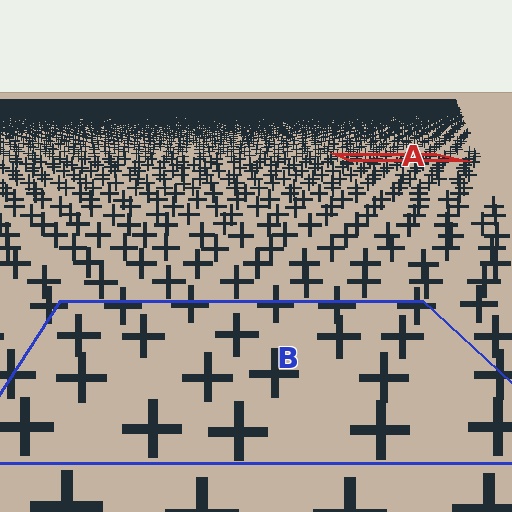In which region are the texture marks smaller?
The texture marks are smaller in region A, because it is farther away.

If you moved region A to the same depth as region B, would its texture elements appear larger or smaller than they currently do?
They would appear larger. At a closer depth, the same texture elements are projected at a bigger on-screen size.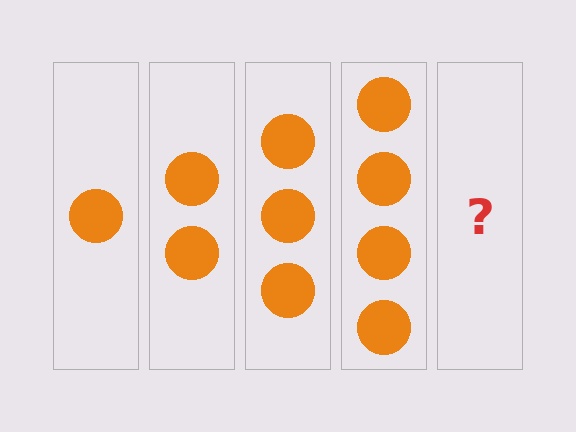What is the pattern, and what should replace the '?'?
The pattern is that each step adds one more circle. The '?' should be 5 circles.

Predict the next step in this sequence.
The next step is 5 circles.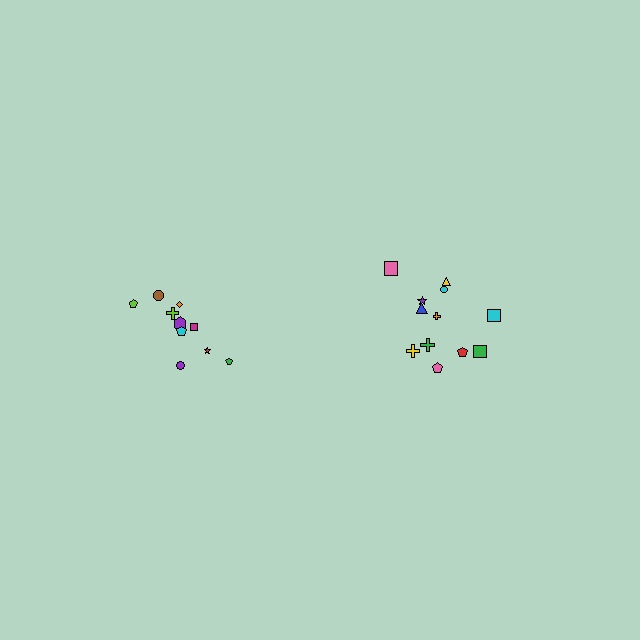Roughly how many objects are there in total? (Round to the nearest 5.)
Roughly 20 objects in total.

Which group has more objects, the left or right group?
The right group.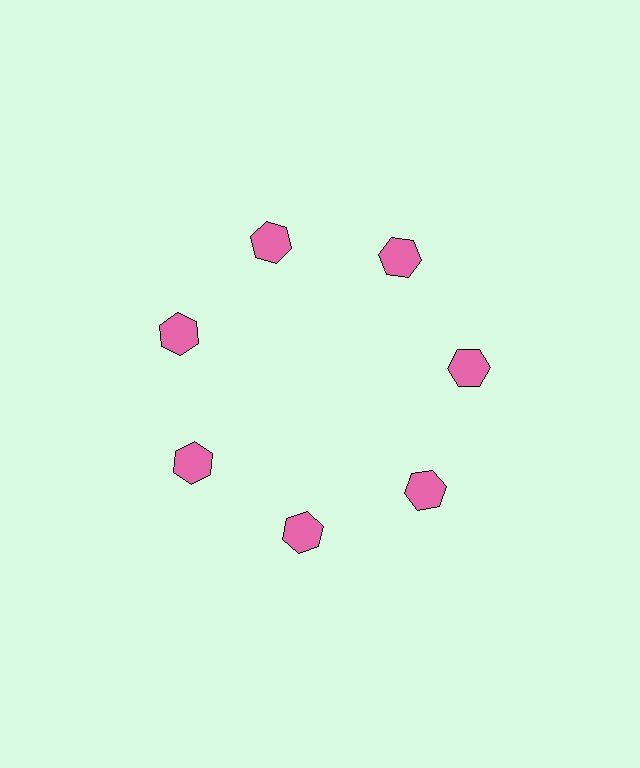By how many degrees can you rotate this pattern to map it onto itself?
The pattern maps onto itself every 51 degrees of rotation.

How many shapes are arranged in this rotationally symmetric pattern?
There are 7 shapes, arranged in 7 groups of 1.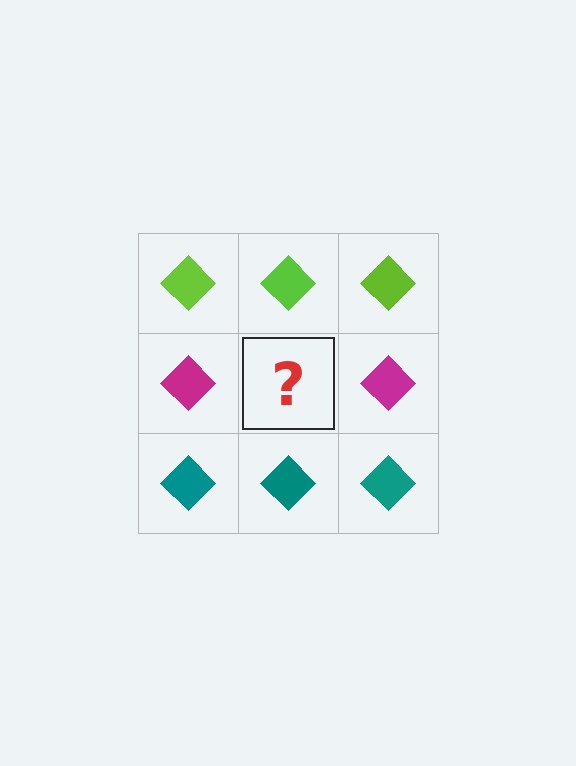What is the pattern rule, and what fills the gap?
The rule is that each row has a consistent color. The gap should be filled with a magenta diamond.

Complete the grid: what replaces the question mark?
The question mark should be replaced with a magenta diamond.